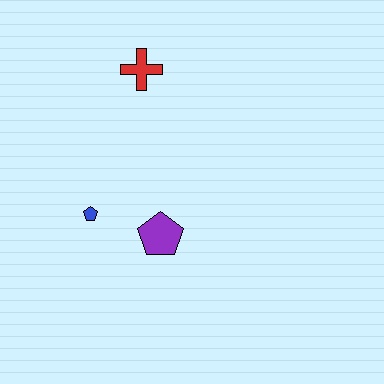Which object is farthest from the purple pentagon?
The red cross is farthest from the purple pentagon.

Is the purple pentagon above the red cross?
No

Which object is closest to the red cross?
The blue pentagon is closest to the red cross.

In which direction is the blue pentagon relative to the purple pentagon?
The blue pentagon is to the left of the purple pentagon.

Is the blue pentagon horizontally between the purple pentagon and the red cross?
No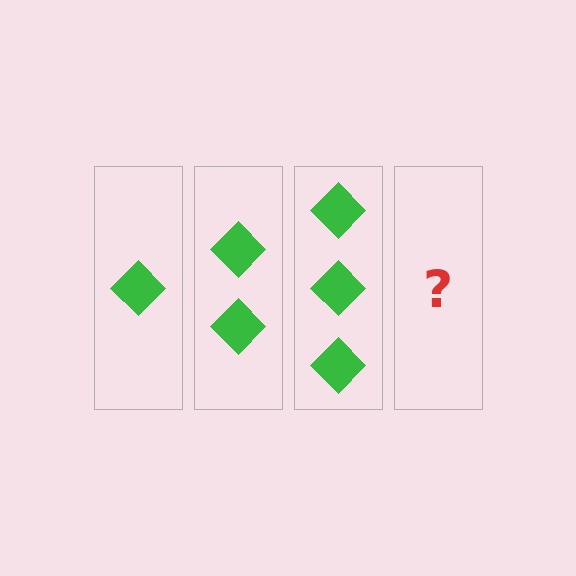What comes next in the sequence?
The next element should be 4 diamonds.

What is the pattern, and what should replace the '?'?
The pattern is that each step adds one more diamond. The '?' should be 4 diamonds.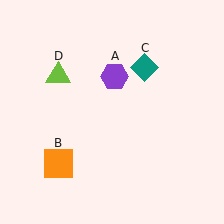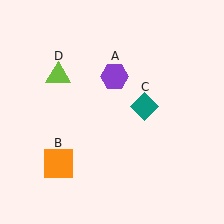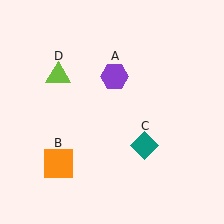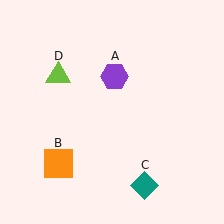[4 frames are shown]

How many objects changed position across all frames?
1 object changed position: teal diamond (object C).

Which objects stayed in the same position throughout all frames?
Purple hexagon (object A) and orange square (object B) and lime triangle (object D) remained stationary.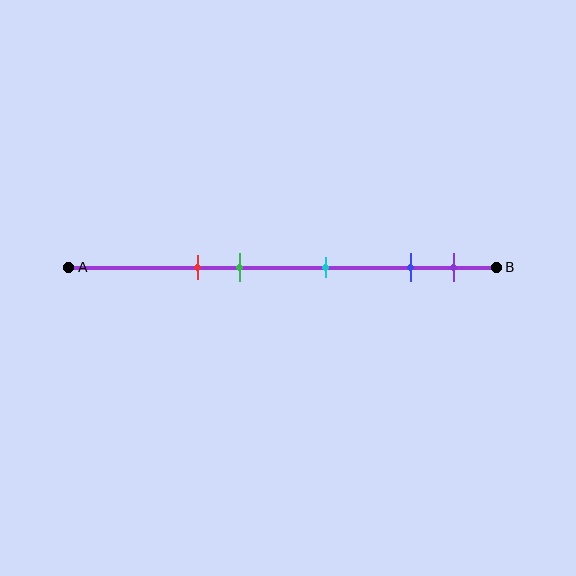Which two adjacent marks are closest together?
The blue and purple marks are the closest adjacent pair.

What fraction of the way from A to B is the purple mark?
The purple mark is approximately 90% (0.9) of the way from A to B.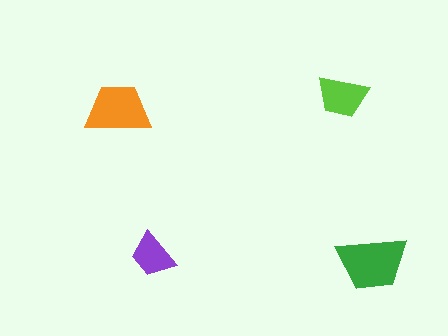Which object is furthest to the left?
The orange trapezoid is leftmost.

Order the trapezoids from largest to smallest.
the green one, the orange one, the lime one, the purple one.